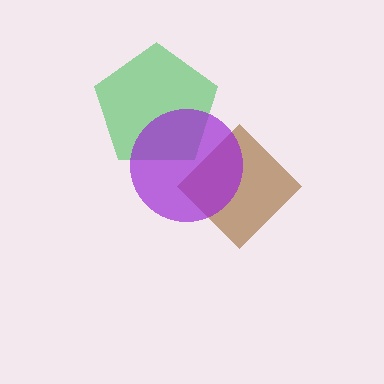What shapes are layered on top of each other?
The layered shapes are: a brown diamond, a green pentagon, a purple circle.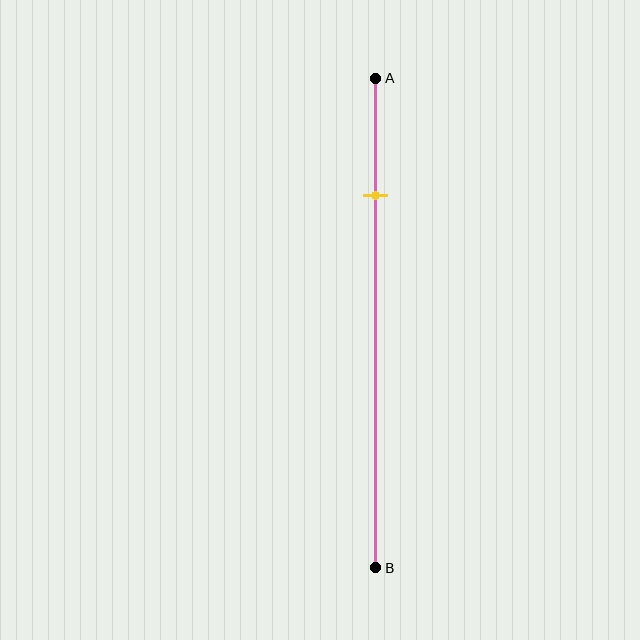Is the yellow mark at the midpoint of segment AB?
No, the mark is at about 25% from A, not at the 50% midpoint.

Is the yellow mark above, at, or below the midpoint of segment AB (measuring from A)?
The yellow mark is above the midpoint of segment AB.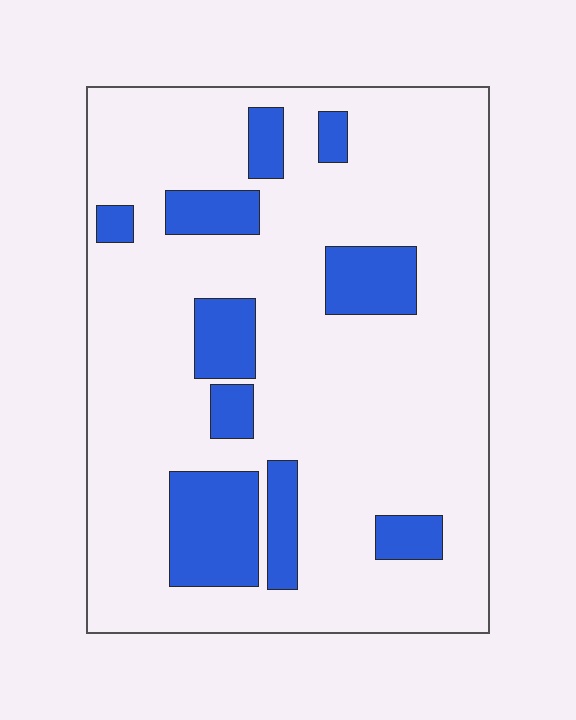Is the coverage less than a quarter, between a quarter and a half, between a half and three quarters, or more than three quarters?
Less than a quarter.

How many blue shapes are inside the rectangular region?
10.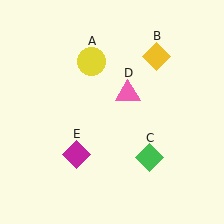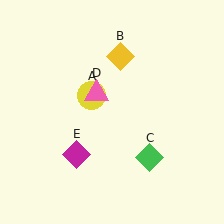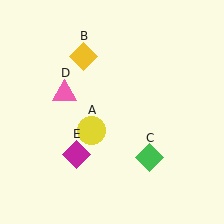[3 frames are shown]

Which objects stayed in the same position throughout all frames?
Green diamond (object C) and magenta diamond (object E) remained stationary.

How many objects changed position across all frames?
3 objects changed position: yellow circle (object A), yellow diamond (object B), pink triangle (object D).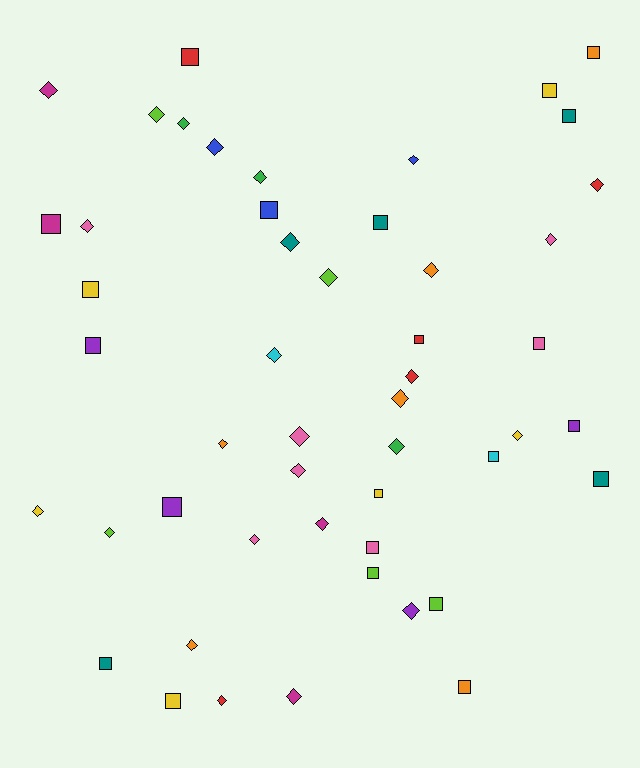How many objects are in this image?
There are 50 objects.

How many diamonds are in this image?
There are 28 diamonds.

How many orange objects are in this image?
There are 6 orange objects.